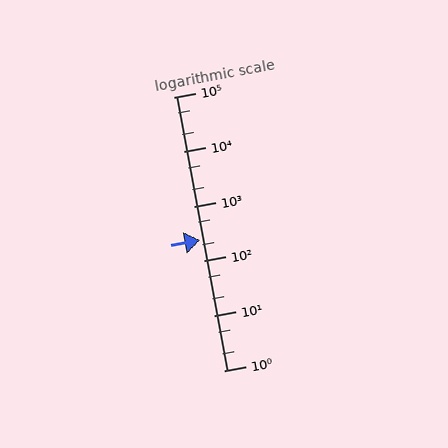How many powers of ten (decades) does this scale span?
The scale spans 5 decades, from 1 to 100000.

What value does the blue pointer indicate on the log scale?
The pointer indicates approximately 240.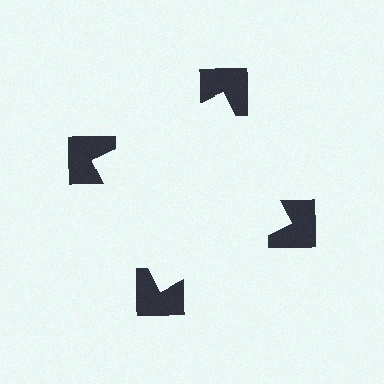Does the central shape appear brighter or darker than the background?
It typically appears slightly brighter than the background, even though no actual brightness change is drawn.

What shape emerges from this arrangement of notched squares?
An illusory square — its edges are inferred from the aligned wedge cuts in the notched squares, not physically drawn.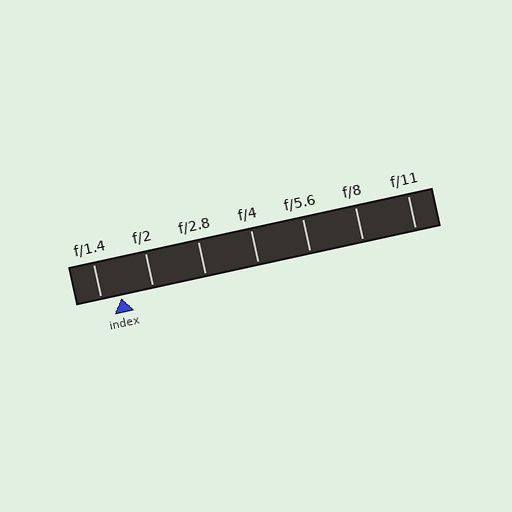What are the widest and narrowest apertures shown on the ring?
The widest aperture shown is f/1.4 and the narrowest is f/11.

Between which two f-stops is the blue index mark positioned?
The index mark is between f/1.4 and f/2.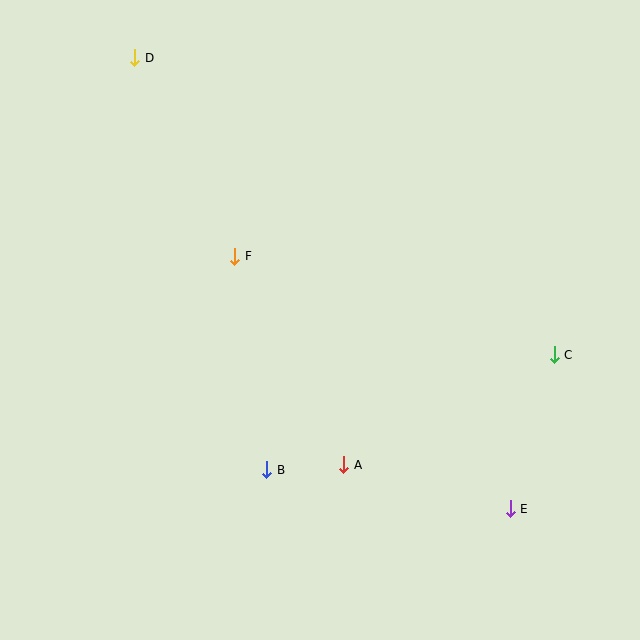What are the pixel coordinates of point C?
Point C is at (554, 355).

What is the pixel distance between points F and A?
The distance between F and A is 236 pixels.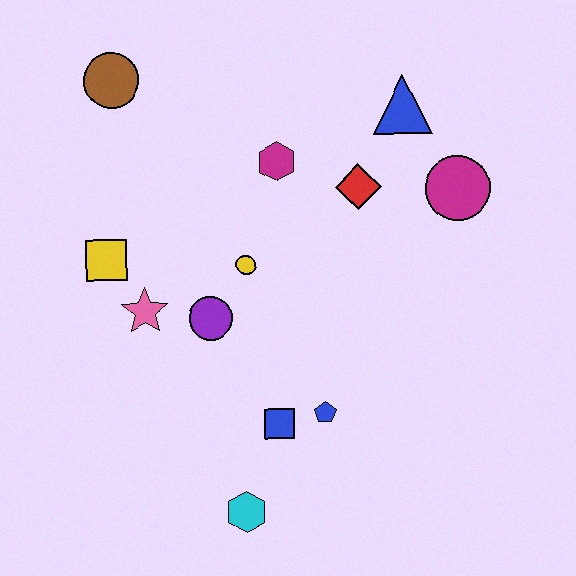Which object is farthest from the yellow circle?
The cyan hexagon is farthest from the yellow circle.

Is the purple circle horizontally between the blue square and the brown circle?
Yes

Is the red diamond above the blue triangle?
No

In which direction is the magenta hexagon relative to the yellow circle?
The magenta hexagon is above the yellow circle.